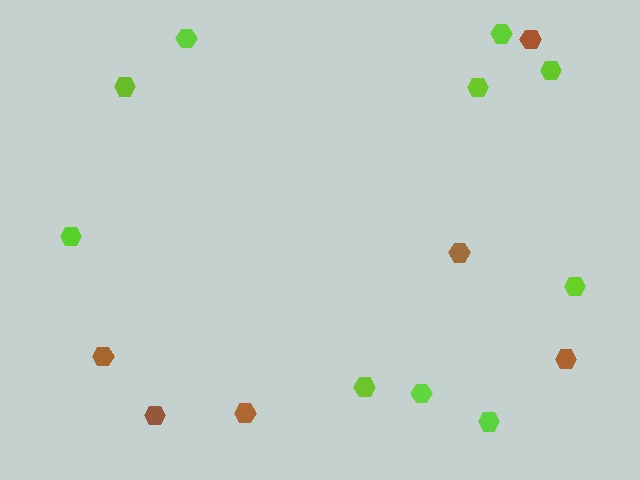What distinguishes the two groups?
There are 2 groups: one group of brown hexagons (6) and one group of lime hexagons (10).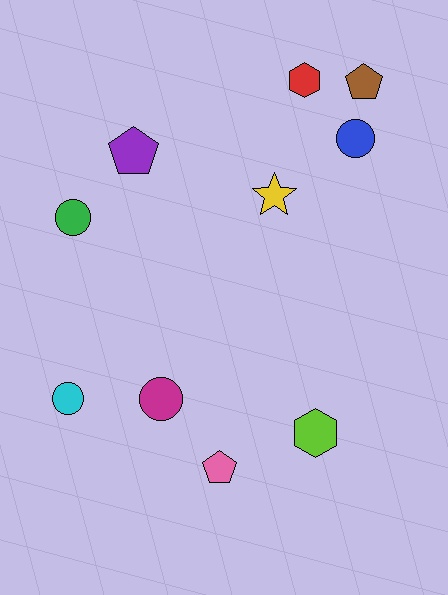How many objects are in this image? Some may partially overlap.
There are 10 objects.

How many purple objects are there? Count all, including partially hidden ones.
There is 1 purple object.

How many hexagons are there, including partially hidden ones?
There are 2 hexagons.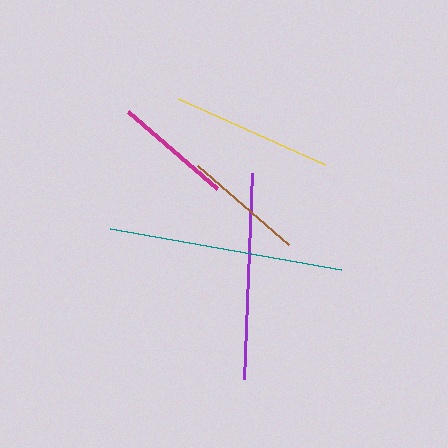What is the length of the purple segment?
The purple segment is approximately 207 pixels long.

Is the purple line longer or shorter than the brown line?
The purple line is longer than the brown line.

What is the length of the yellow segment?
The yellow segment is approximately 161 pixels long.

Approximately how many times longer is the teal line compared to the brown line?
The teal line is approximately 1.9 times the length of the brown line.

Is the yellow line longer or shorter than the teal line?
The teal line is longer than the yellow line.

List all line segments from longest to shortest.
From longest to shortest: teal, purple, yellow, brown, magenta.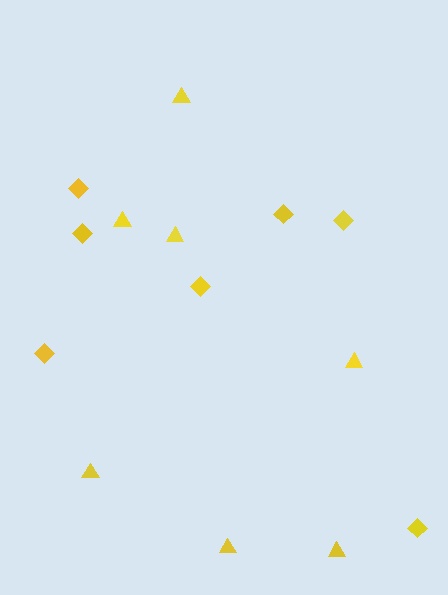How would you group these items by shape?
There are 2 groups: one group of diamonds (7) and one group of triangles (7).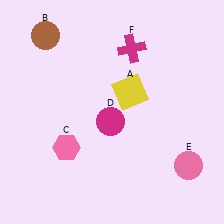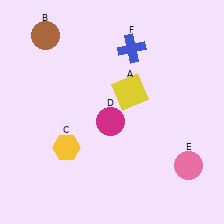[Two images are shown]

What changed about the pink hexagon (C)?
In Image 1, C is pink. In Image 2, it changed to yellow.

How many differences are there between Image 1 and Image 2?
There are 2 differences between the two images.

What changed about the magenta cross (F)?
In Image 1, F is magenta. In Image 2, it changed to blue.